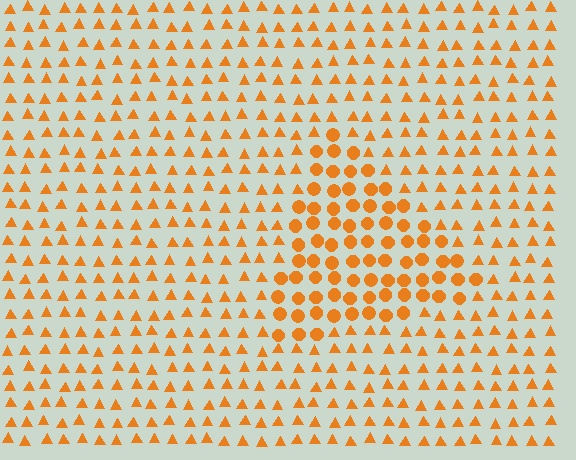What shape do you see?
I see a triangle.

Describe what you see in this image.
The image is filled with small orange elements arranged in a uniform grid. A triangle-shaped region contains circles, while the surrounding area contains triangles. The boundary is defined purely by the change in element shape.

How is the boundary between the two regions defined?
The boundary is defined by a change in element shape: circles inside vs. triangles outside. All elements share the same color and spacing.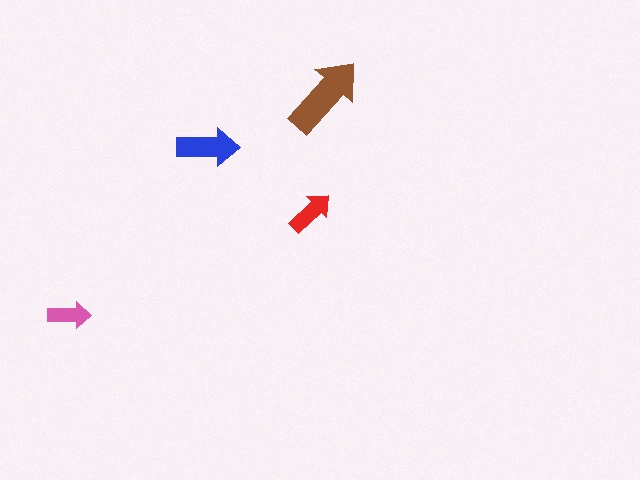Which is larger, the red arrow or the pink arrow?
The red one.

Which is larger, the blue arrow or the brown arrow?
The brown one.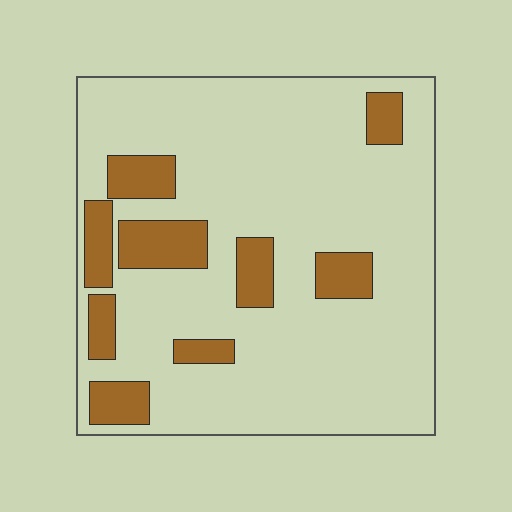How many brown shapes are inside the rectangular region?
9.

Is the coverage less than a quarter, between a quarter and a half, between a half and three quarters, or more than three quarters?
Less than a quarter.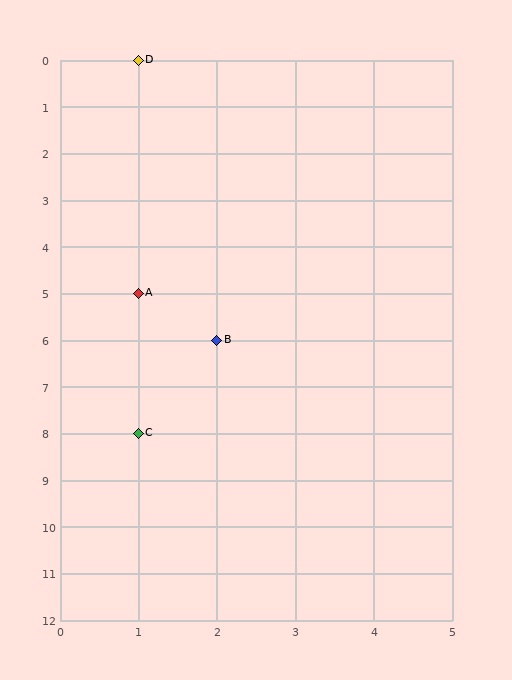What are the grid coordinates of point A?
Point A is at grid coordinates (1, 5).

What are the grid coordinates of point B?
Point B is at grid coordinates (2, 6).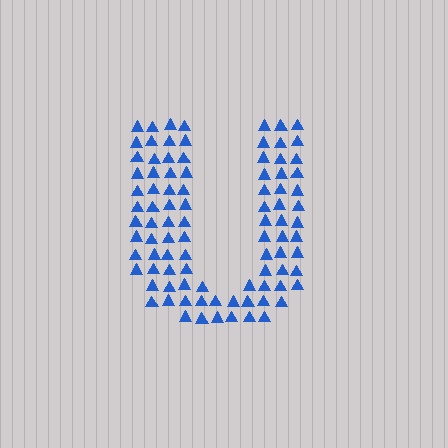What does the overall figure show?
The overall figure shows the letter U.